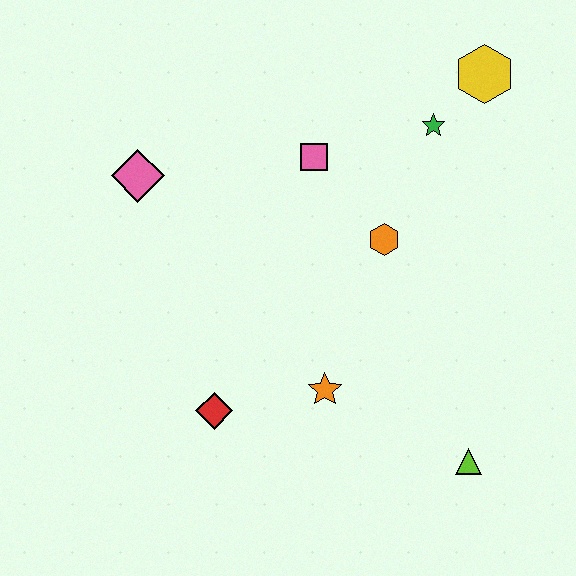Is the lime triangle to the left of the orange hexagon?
No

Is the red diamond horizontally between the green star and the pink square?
No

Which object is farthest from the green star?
The red diamond is farthest from the green star.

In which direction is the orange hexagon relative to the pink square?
The orange hexagon is below the pink square.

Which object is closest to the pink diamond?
The pink square is closest to the pink diamond.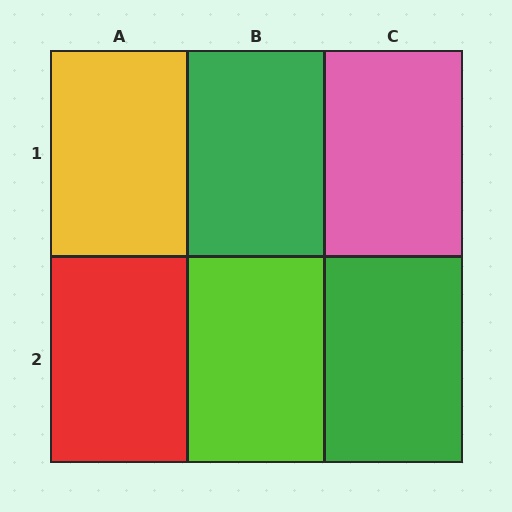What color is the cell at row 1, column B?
Green.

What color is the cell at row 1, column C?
Pink.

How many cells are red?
1 cell is red.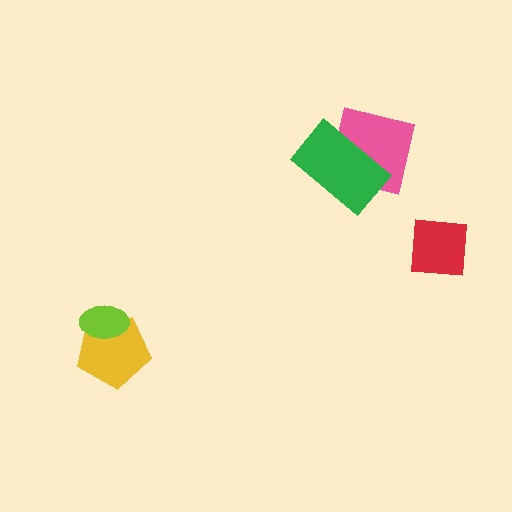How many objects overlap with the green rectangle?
1 object overlaps with the green rectangle.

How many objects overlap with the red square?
0 objects overlap with the red square.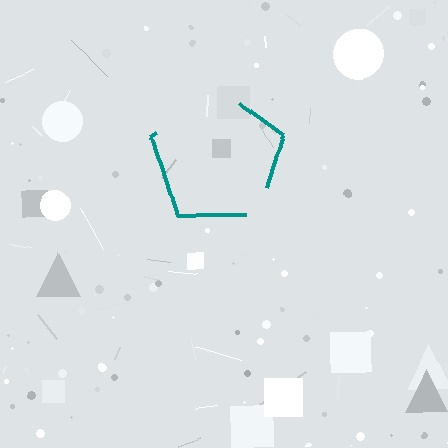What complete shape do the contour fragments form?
The contour fragments form a pentagon.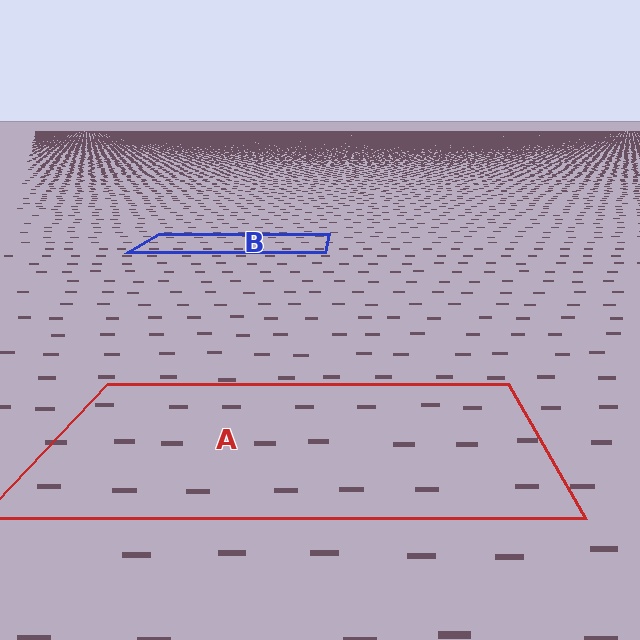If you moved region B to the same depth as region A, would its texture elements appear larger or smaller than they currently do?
They would appear larger. At a closer depth, the same texture elements are projected at a bigger on-screen size.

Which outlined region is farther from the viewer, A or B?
Region B is farther from the viewer — the texture elements inside it appear smaller and more densely packed.